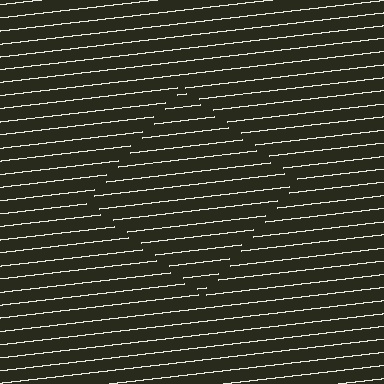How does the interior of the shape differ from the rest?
The interior of the shape contains the same grating, shifted by half a period — the contour is defined by the phase discontinuity where line-ends from the inner and outer gratings abut.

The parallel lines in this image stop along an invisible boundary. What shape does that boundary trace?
An illusory square. The interior of the shape contains the same grating, shifted by half a period — the contour is defined by the phase discontinuity where line-ends from the inner and outer gratings abut.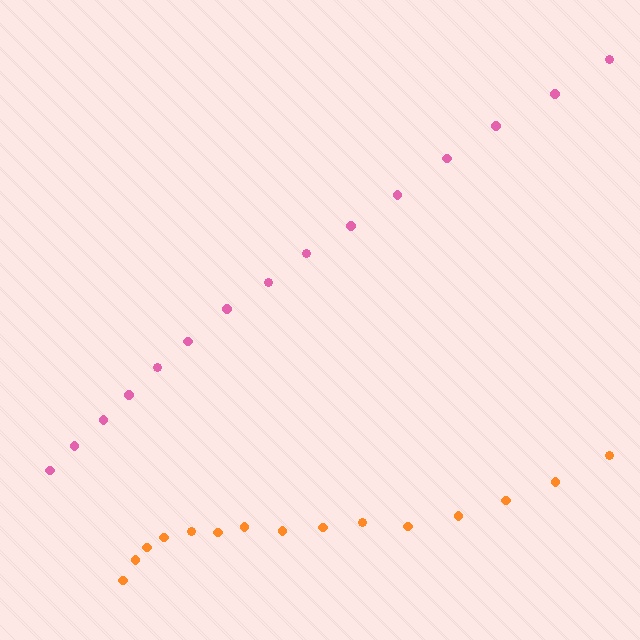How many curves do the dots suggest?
There are 2 distinct paths.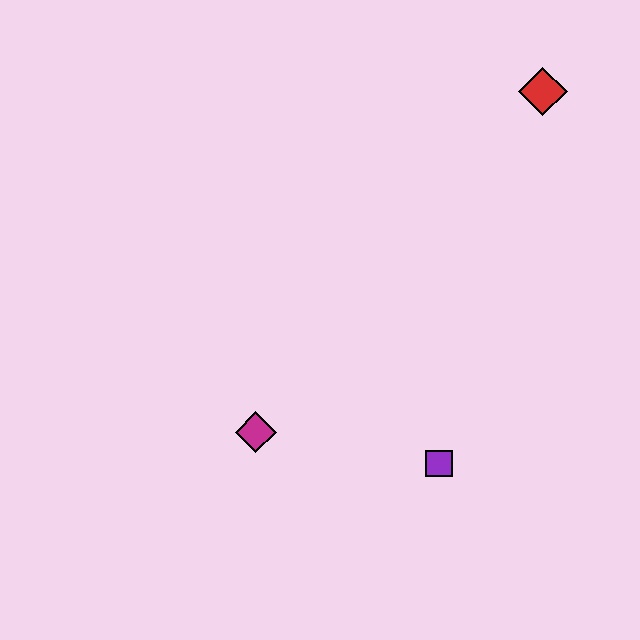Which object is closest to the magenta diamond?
The purple square is closest to the magenta diamond.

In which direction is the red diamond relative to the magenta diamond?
The red diamond is above the magenta diamond.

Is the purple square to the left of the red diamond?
Yes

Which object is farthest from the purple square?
The red diamond is farthest from the purple square.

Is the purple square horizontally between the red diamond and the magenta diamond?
Yes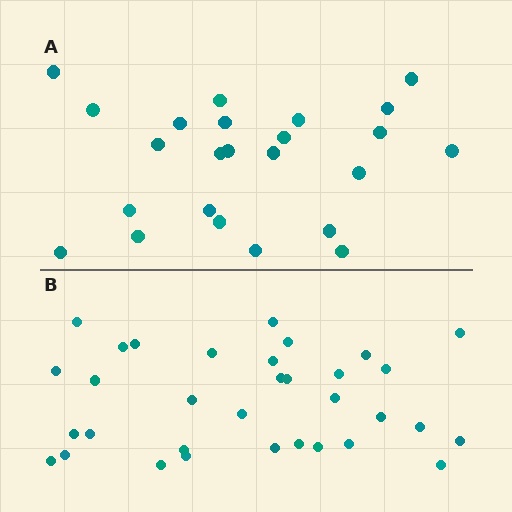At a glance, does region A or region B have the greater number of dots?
Region B (the bottom region) has more dots.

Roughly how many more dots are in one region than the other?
Region B has roughly 8 or so more dots than region A.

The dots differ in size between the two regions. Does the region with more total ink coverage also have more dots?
No. Region A has more total ink coverage because its dots are larger, but region B actually contains more individual dots. Total area can be misleading — the number of items is what matters here.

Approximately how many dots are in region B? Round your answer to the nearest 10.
About 30 dots. (The exact count is 33, which rounds to 30.)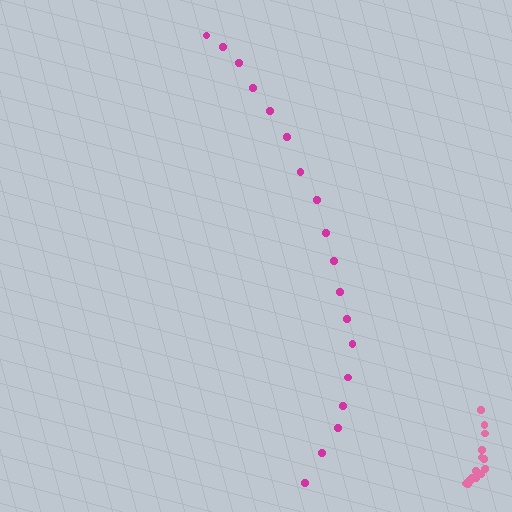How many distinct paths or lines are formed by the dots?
There are 2 distinct paths.